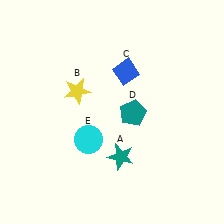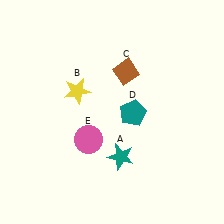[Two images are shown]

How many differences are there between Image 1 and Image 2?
There are 2 differences between the two images.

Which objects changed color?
C changed from blue to brown. E changed from cyan to pink.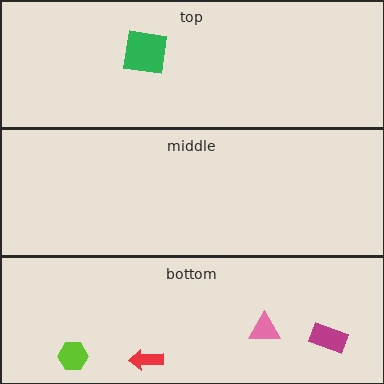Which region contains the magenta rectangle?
The bottom region.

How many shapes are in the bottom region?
4.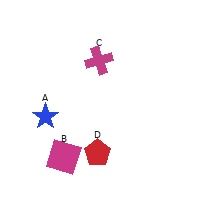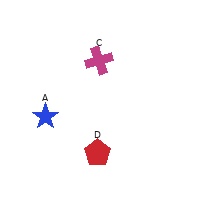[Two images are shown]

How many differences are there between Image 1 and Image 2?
There is 1 difference between the two images.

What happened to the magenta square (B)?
The magenta square (B) was removed in Image 2. It was in the bottom-left area of Image 1.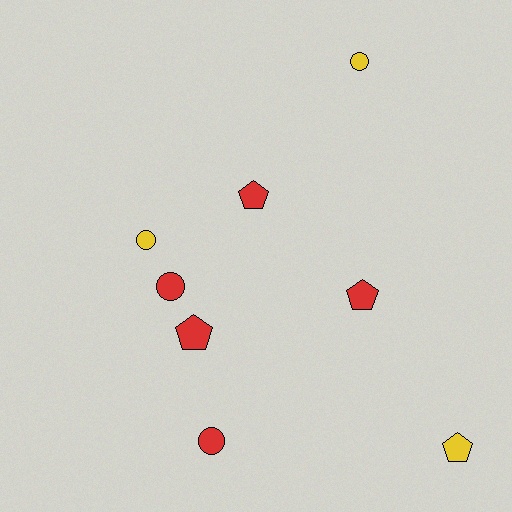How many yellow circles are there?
There are 2 yellow circles.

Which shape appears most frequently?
Circle, with 4 objects.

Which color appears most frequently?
Red, with 5 objects.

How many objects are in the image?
There are 8 objects.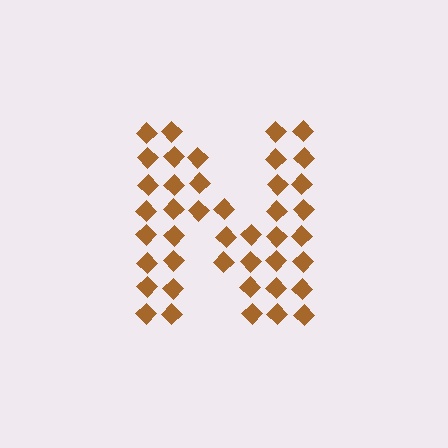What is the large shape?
The large shape is the letter N.